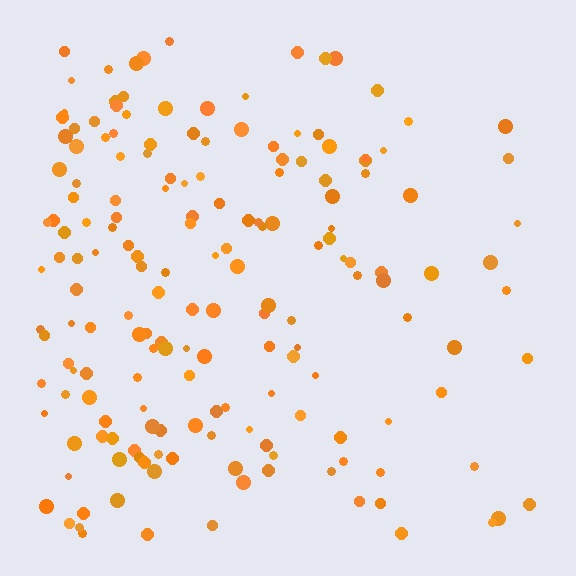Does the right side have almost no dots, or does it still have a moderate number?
Still a moderate number, just noticeably fewer than the left.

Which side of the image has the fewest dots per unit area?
The right.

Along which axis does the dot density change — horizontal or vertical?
Horizontal.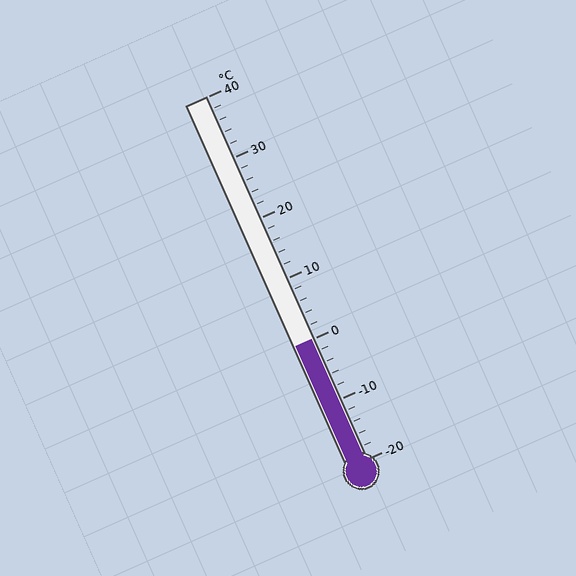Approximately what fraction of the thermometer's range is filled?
The thermometer is filled to approximately 35% of its range.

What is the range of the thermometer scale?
The thermometer scale ranges from -20°C to 40°C.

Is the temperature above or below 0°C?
The temperature is at 0°C.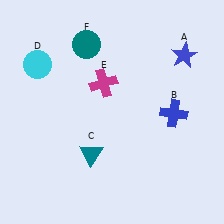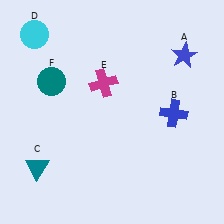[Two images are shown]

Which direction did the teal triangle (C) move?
The teal triangle (C) moved left.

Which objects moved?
The objects that moved are: the teal triangle (C), the cyan circle (D), the teal circle (F).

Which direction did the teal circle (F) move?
The teal circle (F) moved down.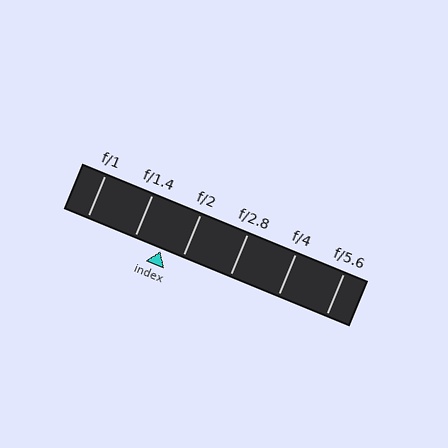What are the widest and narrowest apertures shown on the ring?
The widest aperture shown is f/1 and the narrowest is f/5.6.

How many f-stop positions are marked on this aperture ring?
There are 6 f-stop positions marked.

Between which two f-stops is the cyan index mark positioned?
The index mark is between f/1.4 and f/2.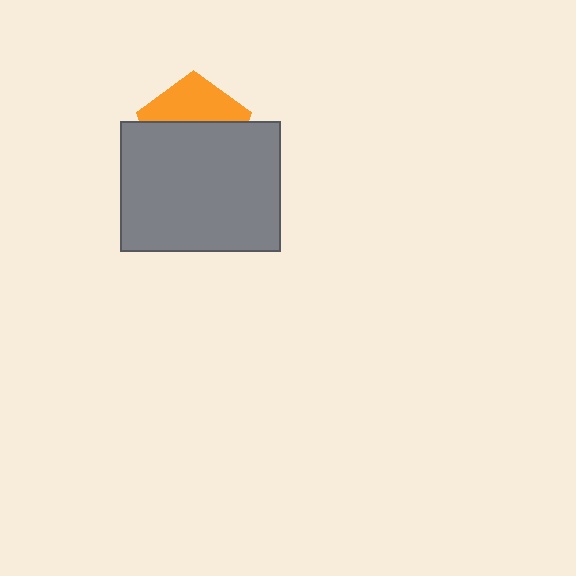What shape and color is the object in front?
The object in front is a gray rectangle.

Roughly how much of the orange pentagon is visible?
A small part of it is visible (roughly 39%).